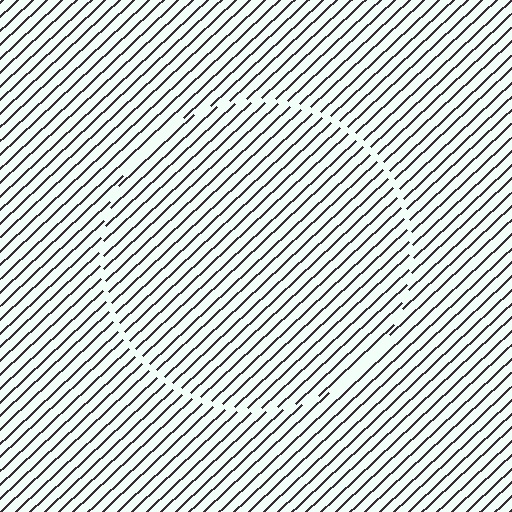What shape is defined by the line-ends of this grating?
An illusory circle. The interior of the shape contains the same grating, shifted by half a period — the contour is defined by the phase discontinuity where line-ends from the inner and outer gratings abut.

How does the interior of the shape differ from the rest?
The interior of the shape contains the same grating, shifted by half a period — the contour is defined by the phase discontinuity where line-ends from the inner and outer gratings abut.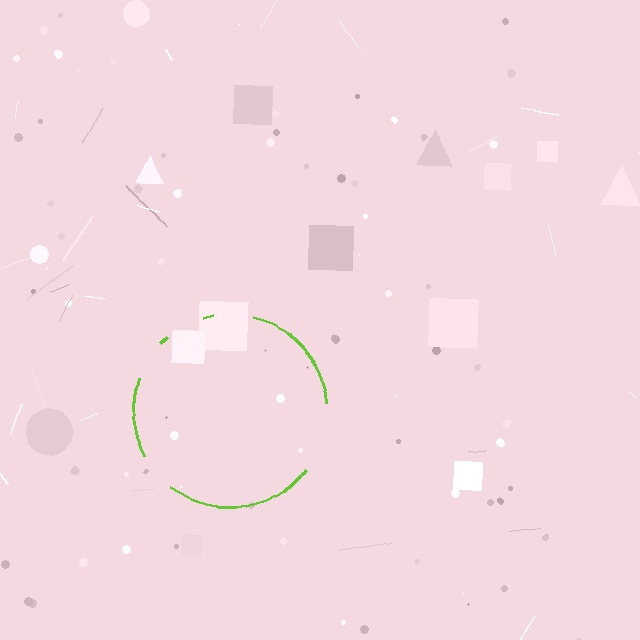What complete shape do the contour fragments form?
The contour fragments form a circle.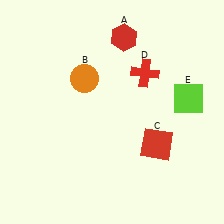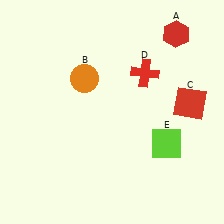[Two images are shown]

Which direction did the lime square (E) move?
The lime square (E) moved down.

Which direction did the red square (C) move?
The red square (C) moved up.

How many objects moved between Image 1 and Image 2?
3 objects moved between the two images.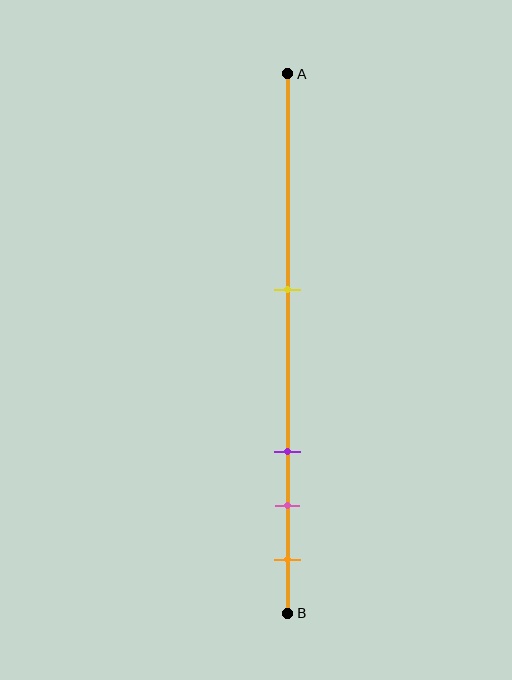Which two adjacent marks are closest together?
The pink and orange marks are the closest adjacent pair.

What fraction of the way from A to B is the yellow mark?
The yellow mark is approximately 40% (0.4) of the way from A to B.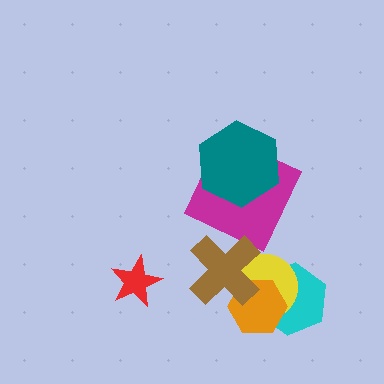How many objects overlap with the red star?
0 objects overlap with the red star.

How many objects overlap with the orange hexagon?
3 objects overlap with the orange hexagon.